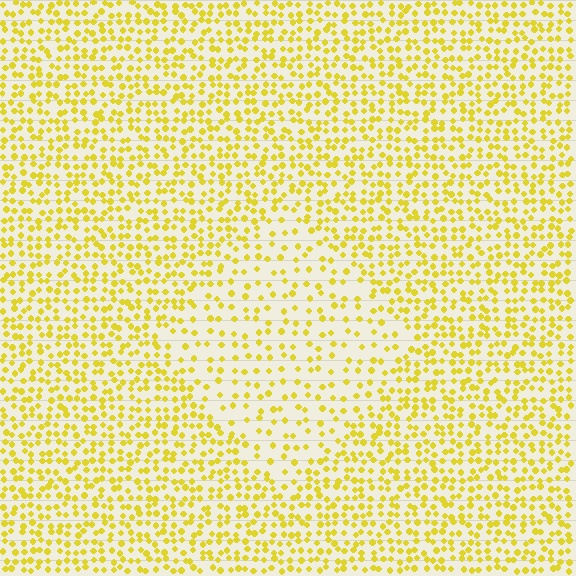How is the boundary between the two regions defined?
The boundary is defined by a change in element density (approximately 2.0x ratio). All elements are the same color, size, and shape.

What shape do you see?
I see a diamond.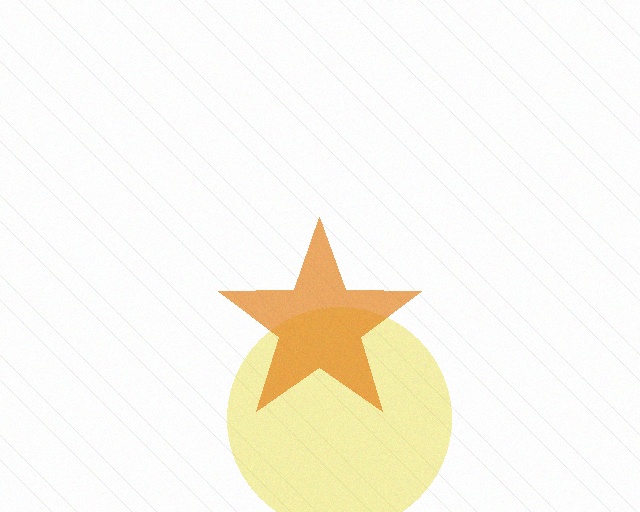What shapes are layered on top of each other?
The layered shapes are: a yellow circle, an orange star.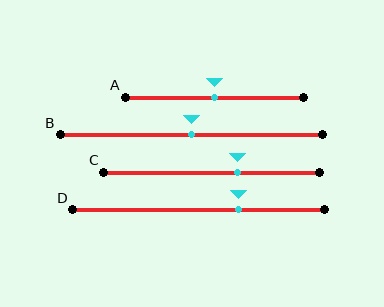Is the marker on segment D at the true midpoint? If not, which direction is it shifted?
No, the marker on segment D is shifted to the right by about 16% of the segment length.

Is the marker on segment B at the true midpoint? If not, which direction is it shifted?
Yes, the marker on segment B is at the true midpoint.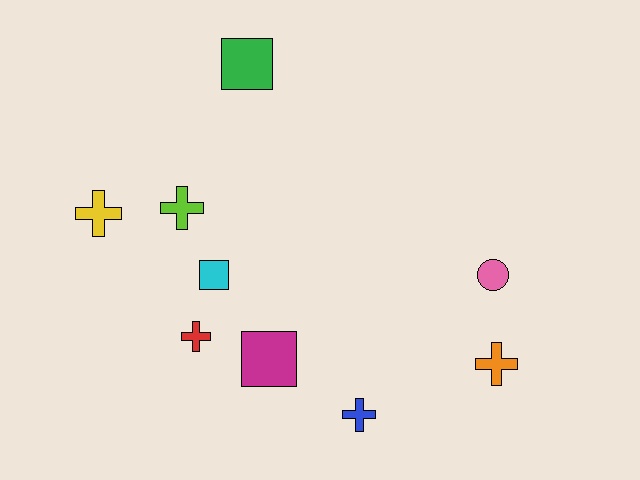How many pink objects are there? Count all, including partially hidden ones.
There is 1 pink object.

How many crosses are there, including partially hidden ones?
There are 5 crosses.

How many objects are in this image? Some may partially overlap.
There are 9 objects.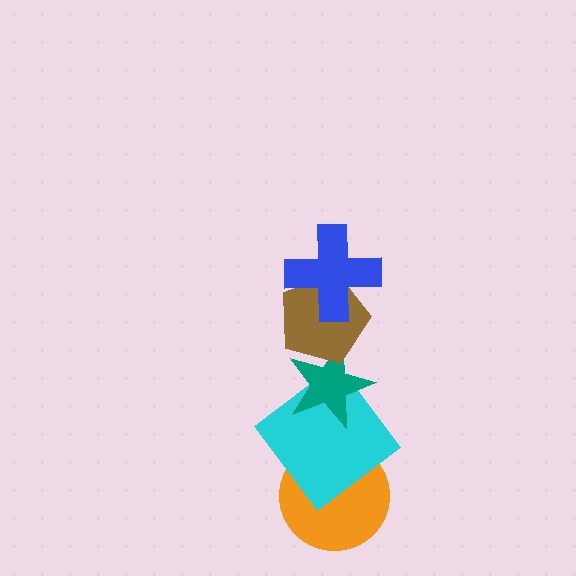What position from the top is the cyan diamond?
The cyan diamond is 4th from the top.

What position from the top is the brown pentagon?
The brown pentagon is 2nd from the top.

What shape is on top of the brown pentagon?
The blue cross is on top of the brown pentagon.